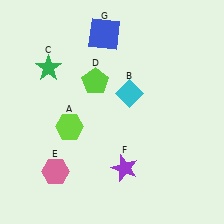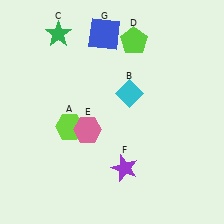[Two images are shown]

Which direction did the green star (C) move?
The green star (C) moved up.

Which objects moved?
The objects that moved are: the green star (C), the lime pentagon (D), the pink hexagon (E).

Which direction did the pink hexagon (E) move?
The pink hexagon (E) moved up.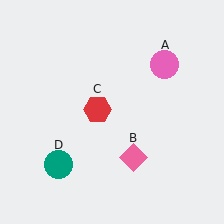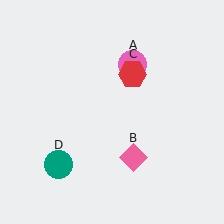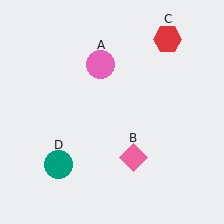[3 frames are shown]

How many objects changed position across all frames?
2 objects changed position: pink circle (object A), red hexagon (object C).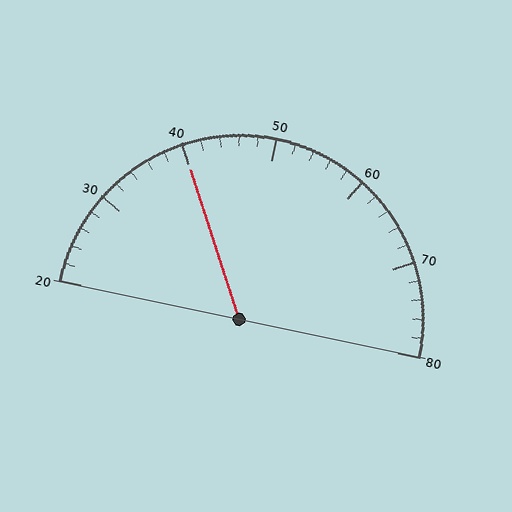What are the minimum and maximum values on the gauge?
The gauge ranges from 20 to 80.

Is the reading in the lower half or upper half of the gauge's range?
The reading is in the lower half of the range (20 to 80).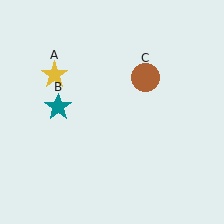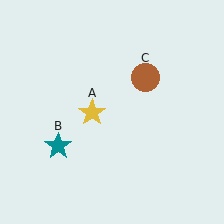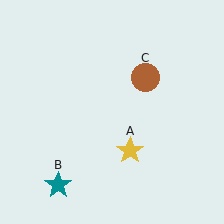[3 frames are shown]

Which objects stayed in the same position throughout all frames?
Brown circle (object C) remained stationary.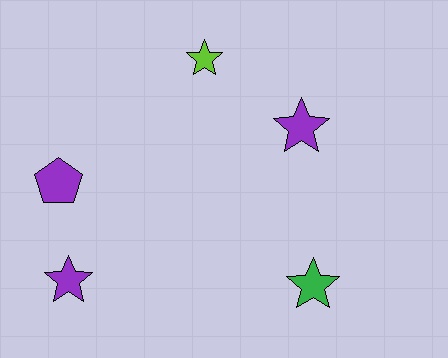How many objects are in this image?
There are 5 objects.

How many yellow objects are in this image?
There are no yellow objects.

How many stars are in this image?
There are 4 stars.